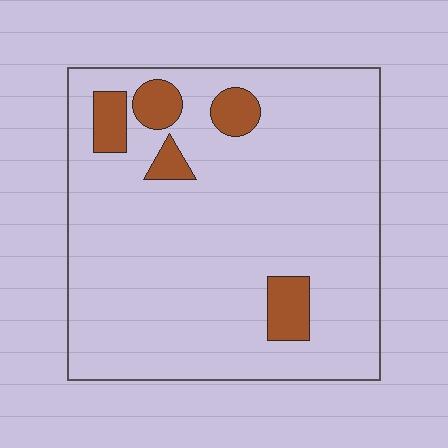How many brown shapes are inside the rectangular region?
5.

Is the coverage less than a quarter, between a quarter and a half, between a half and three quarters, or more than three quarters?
Less than a quarter.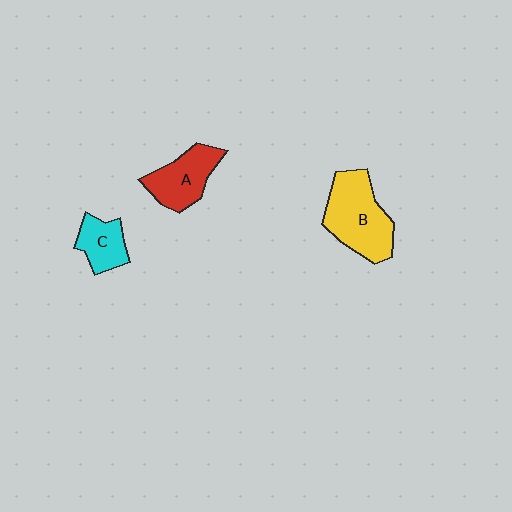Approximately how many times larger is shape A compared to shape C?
Approximately 1.4 times.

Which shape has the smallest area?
Shape C (cyan).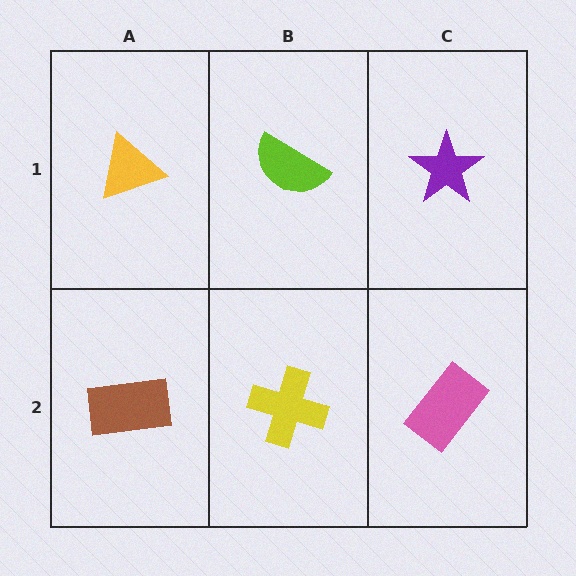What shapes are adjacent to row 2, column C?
A purple star (row 1, column C), a yellow cross (row 2, column B).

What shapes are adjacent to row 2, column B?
A lime semicircle (row 1, column B), a brown rectangle (row 2, column A), a pink rectangle (row 2, column C).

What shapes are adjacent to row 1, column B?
A yellow cross (row 2, column B), a yellow triangle (row 1, column A), a purple star (row 1, column C).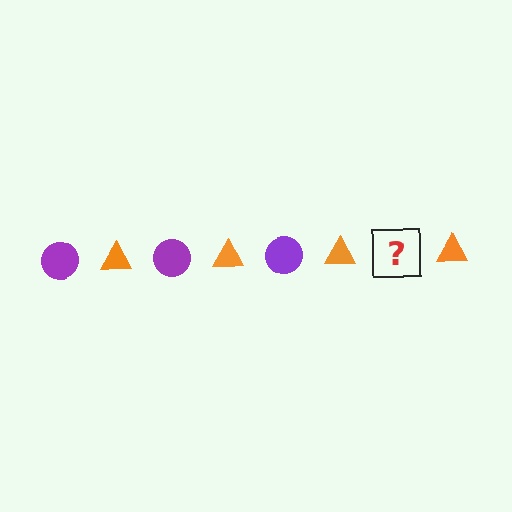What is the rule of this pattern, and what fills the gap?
The rule is that the pattern alternates between purple circle and orange triangle. The gap should be filled with a purple circle.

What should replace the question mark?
The question mark should be replaced with a purple circle.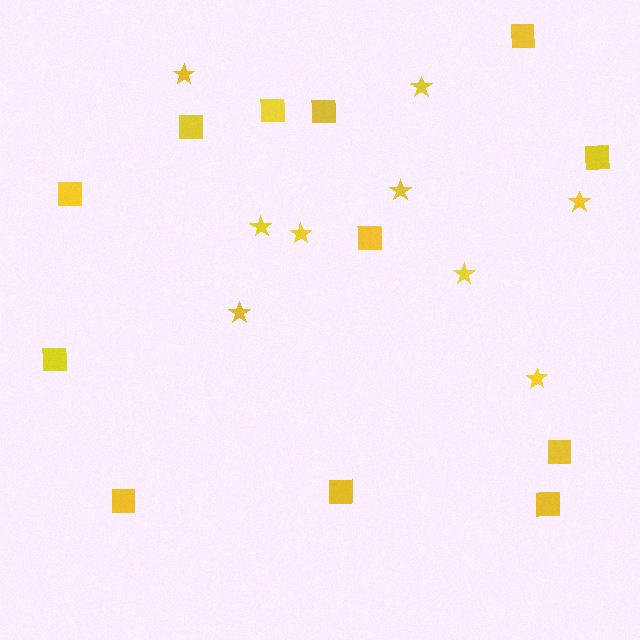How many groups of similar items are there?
There are 2 groups: one group of squares (12) and one group of stars (9).